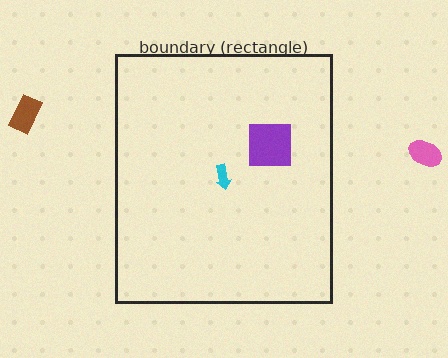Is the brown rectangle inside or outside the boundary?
Outside.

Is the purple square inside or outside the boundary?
Inside.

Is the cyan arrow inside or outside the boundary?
Inside.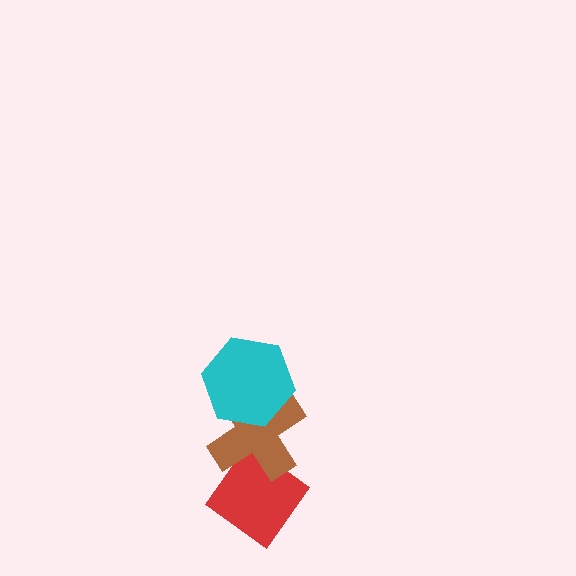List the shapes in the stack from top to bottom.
From top to bottom: the cyan hexagon, the brown cross, the red diamond.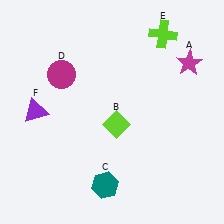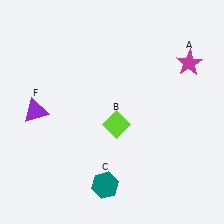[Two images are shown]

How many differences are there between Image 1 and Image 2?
There are 2 differences between the two images.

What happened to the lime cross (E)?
The lime cross (E) was removed in Image 2. It was in the top-right area of Image 1.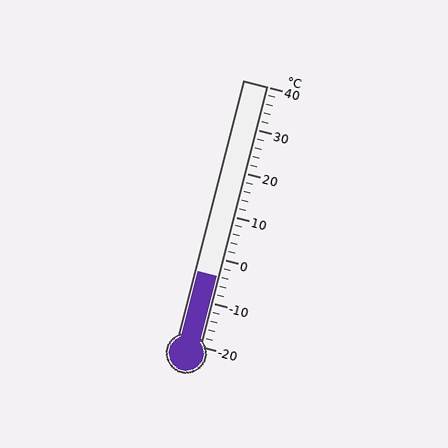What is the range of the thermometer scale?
The thermometer scale ranges from -20°C to 40°C.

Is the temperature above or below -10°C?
The temperature is above -10°C.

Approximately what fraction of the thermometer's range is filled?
The thermometer is filled to approximately 25% of its range.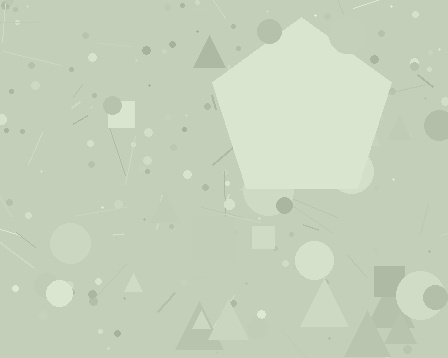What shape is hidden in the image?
A pentagon is hidden in the image.